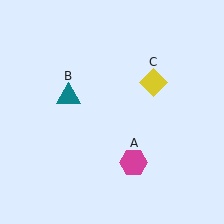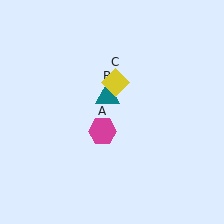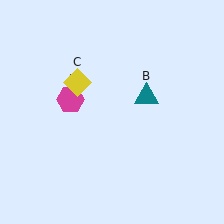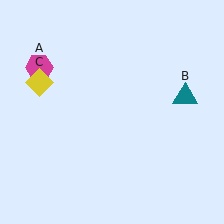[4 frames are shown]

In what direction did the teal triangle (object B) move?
The teal triangle (object B) moved right.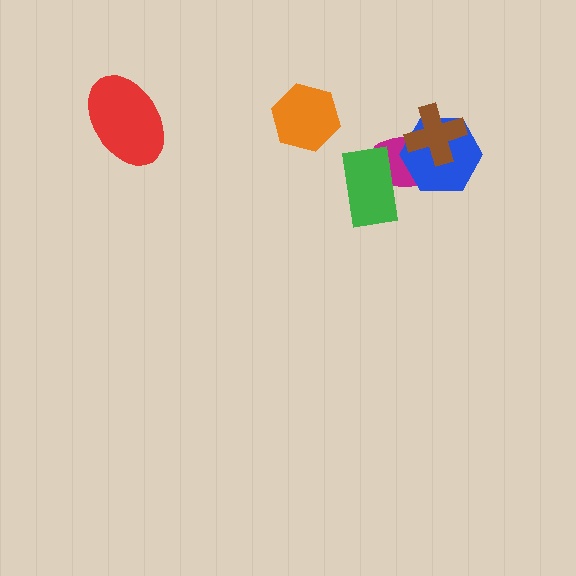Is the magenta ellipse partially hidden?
Yes, it is partially covered by another shape.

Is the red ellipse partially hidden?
No, no other shape covers it.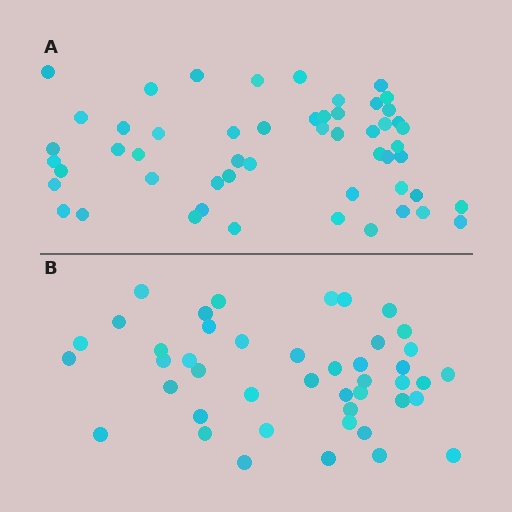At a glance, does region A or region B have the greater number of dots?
Region A (the top region) has more dots.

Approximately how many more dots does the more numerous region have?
Region A has roughly 8 or so more dots than region B.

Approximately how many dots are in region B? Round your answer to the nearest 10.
About 40 dots. (The exact count is 44, which rounds to 40.)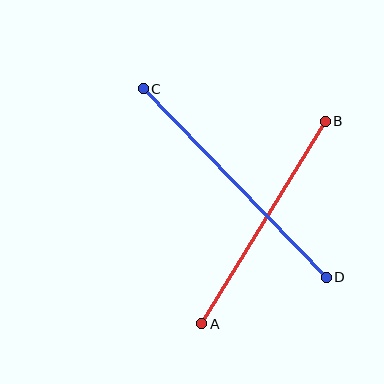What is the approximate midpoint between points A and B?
The midpoint is at approximately (264, 223) pixels.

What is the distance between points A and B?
The distance is approximately 237 pixels.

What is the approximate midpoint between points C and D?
The midpoint is at approximately (235, 183) pixels.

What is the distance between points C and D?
The distance is approximately 263 pixels.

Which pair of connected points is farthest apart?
Points C and D are farthest apart.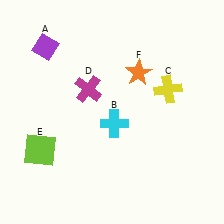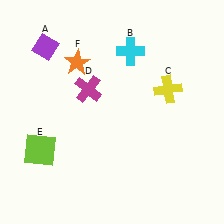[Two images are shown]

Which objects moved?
The objects that moved are: the cyan cross (B), the orange star (F).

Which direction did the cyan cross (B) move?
The cyan cross (B) moved up.